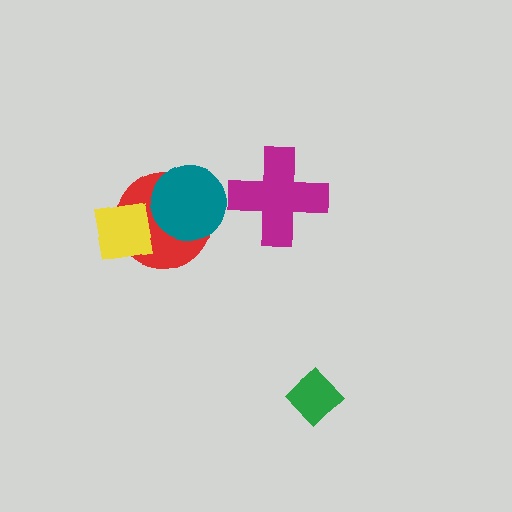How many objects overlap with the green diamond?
0 objects overlap with the green diamond.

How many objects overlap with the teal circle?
1 object overlaps with the teal circle.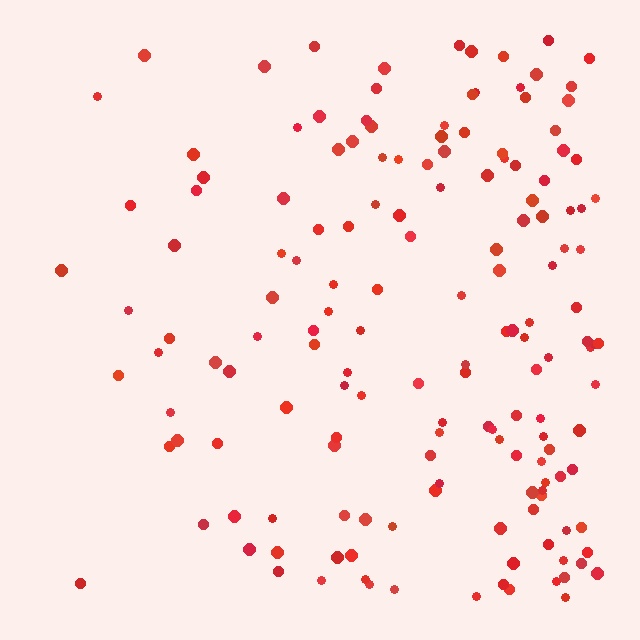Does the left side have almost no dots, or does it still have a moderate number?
Still a moderate number, just noticeably fewer than the right.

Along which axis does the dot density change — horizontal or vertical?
Horizontal.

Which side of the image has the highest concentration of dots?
The right.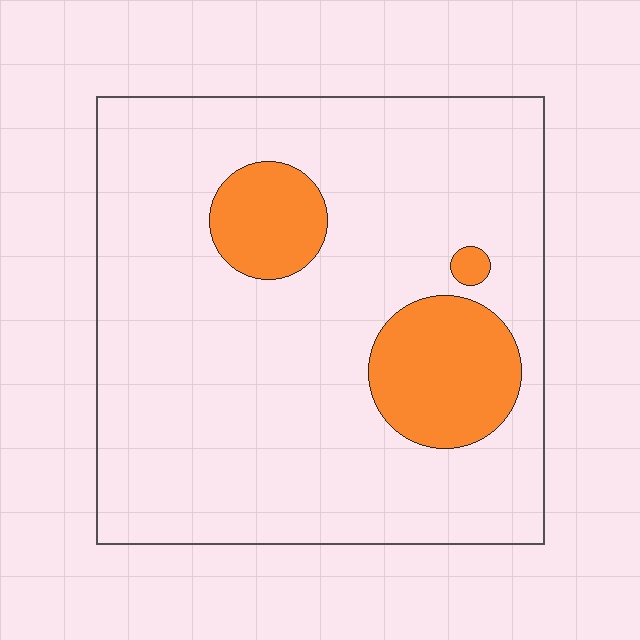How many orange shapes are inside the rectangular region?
3.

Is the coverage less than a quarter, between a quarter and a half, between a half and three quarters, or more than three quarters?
Less than a quarter.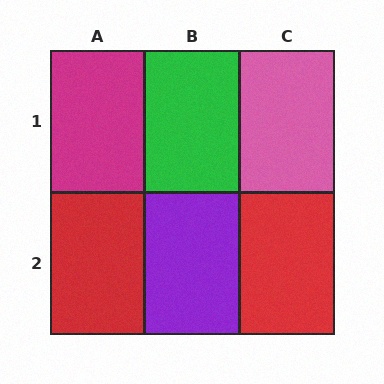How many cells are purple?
1 cell is purple.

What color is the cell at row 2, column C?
Red.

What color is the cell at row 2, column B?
Purple.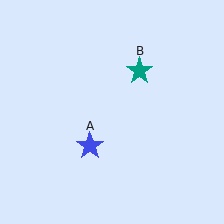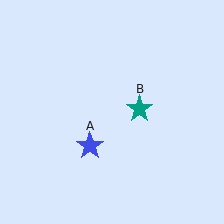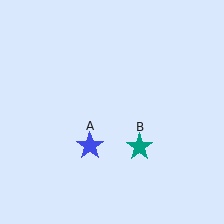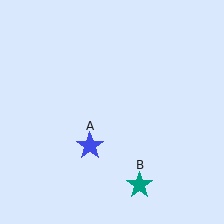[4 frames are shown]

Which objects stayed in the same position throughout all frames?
Blue star (object A) remained stationary.